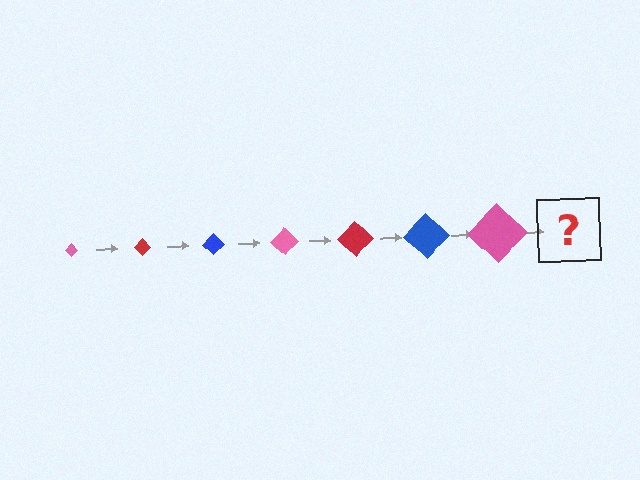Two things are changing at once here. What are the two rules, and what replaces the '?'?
The two rules are that the diamond grows larger each step and the color cycles through pink, red, and blue. The '?' should be a red diamond, larger than the previous one.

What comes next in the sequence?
The next element should be a red diamond, larger than the previous one.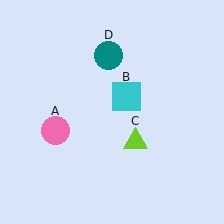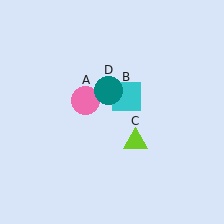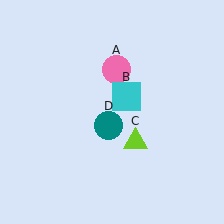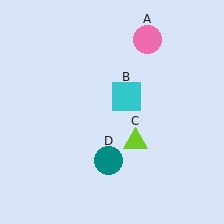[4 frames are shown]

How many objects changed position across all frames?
2 objects changed position: pink circle (object A), teal circle (object D).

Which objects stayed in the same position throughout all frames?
Cyan square (object B) and lime triangle (object C) remained stationary.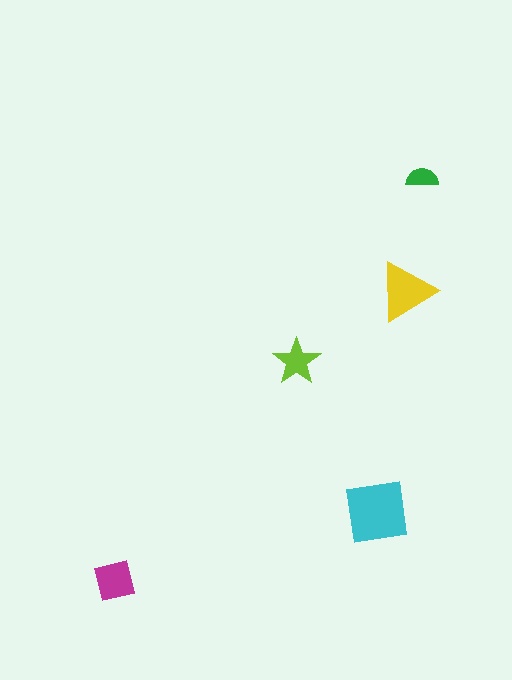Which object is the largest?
The cyan square.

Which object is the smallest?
The green semicircle.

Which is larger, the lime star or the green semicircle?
The lime star.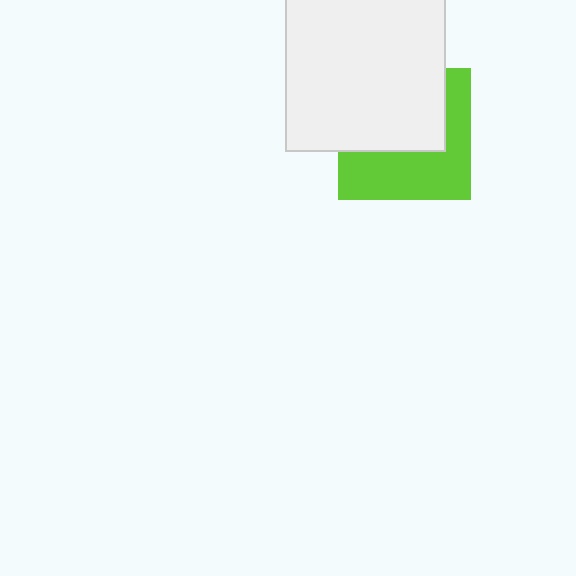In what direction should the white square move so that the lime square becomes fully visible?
The white square should move up. That is the shortest direction to clear the overlap and leave the lime square fully visible.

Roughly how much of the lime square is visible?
About half of it is visible (roughly 49%).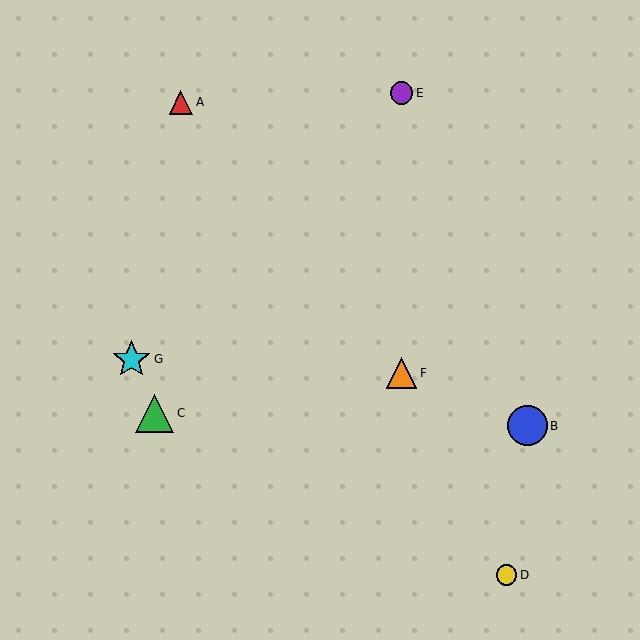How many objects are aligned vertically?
2 objects (E, F) are aligned vertically.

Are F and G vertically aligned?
No, F is at x≈402 and G is at x≈132.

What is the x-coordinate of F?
Object F is at x≈402.